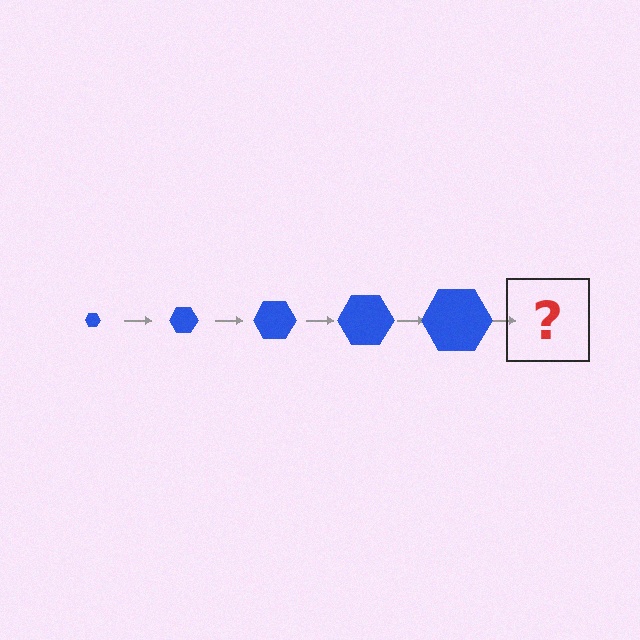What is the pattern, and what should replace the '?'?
The pattern is that the hexagon gets progressively larger each step. The '?' should be a blue hexagon, larger than the previous one.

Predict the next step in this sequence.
The next step is a blue hexagon, larger than the previous one.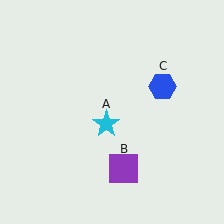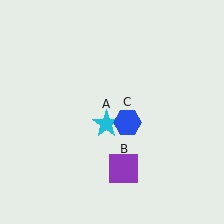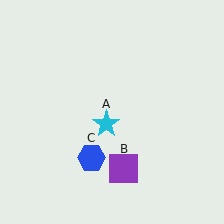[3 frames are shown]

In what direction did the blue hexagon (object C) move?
The blue hexagon (object C) moved down and to the left.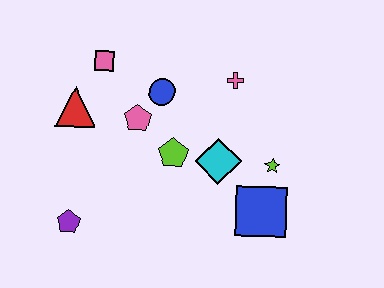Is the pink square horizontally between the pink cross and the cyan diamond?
No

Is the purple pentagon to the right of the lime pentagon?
No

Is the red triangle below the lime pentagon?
No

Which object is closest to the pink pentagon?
The blue circle is closest to the pink pentagon.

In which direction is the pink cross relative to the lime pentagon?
The pink cross is above the lime pentagon.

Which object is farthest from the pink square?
The blue square is farthest from the pink square.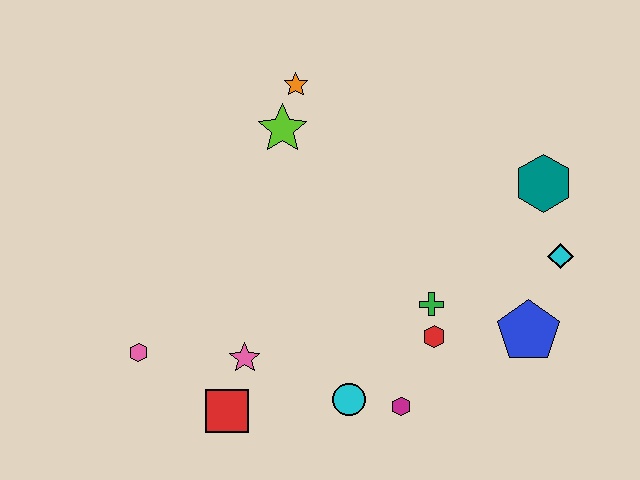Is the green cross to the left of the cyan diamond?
Yes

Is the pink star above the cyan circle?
Yes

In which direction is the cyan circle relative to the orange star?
The cyan circle is below the orange star.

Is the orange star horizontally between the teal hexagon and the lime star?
Yes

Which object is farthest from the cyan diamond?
The pink hexagon is farthest from the cyan diamond.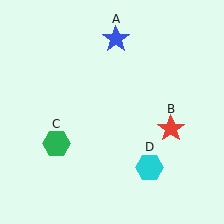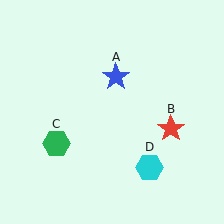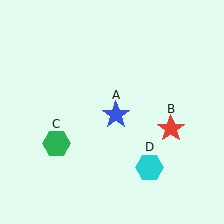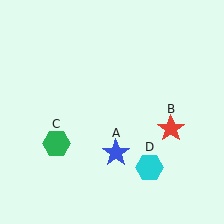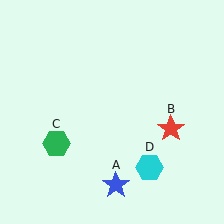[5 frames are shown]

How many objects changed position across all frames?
1 object changed position: blue star (object A).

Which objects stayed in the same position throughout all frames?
Red star (object B) and green hexagon (object C) and cyan hexagon (object D) remained stationary.